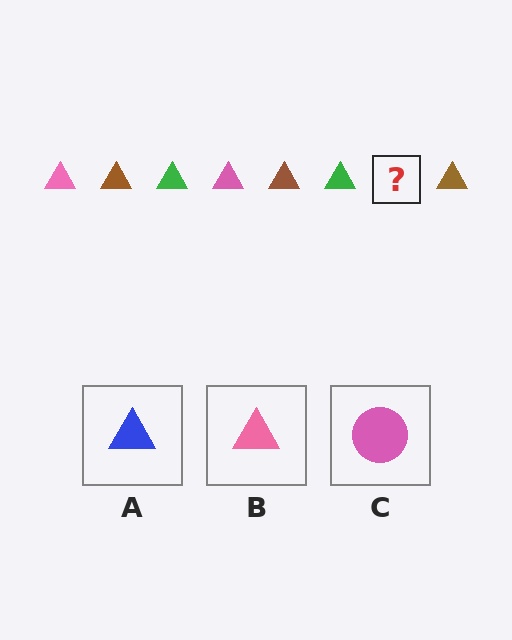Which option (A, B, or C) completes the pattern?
B.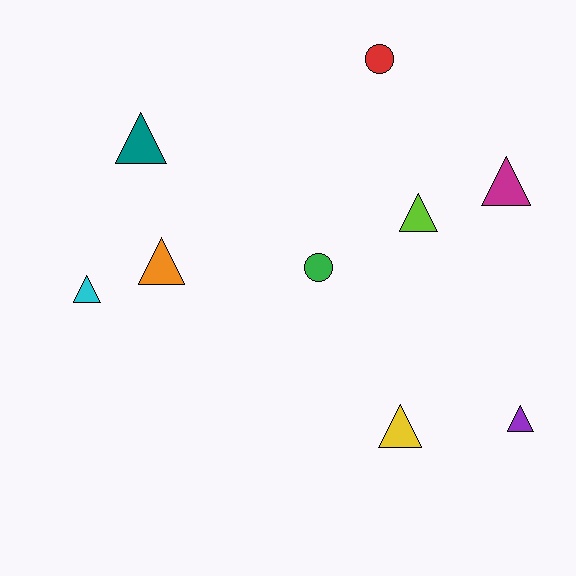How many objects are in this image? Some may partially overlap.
There are 9 objects.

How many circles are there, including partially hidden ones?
There are 2 circles.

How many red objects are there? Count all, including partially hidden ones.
There is 1 red object.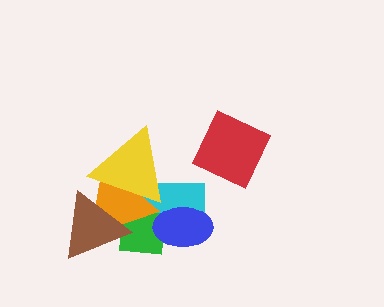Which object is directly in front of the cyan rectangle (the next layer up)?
The green square is directly in front of the cyan rectangle.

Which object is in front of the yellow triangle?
The brown triangle is in front of the yellow triangle.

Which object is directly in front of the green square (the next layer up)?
The orange triangle is directly in front of the green square.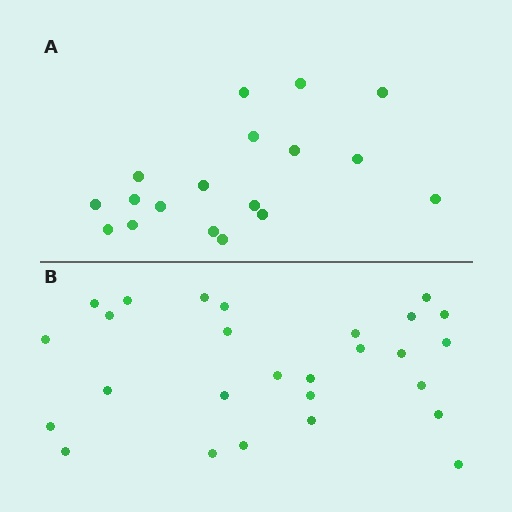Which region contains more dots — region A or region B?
Region B (the bottom region) has more dots.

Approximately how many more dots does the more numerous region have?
Region B has roughly 8 or so more dots than region A.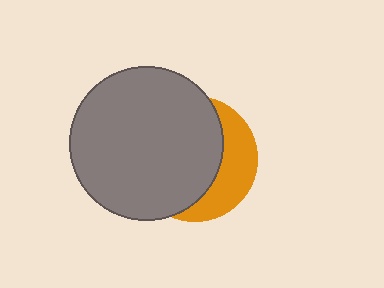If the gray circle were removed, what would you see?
You would see the complete orange circle.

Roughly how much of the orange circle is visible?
A small part of it is visible (roughly 33%).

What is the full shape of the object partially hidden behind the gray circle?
The partially hidden object is an orange circle.